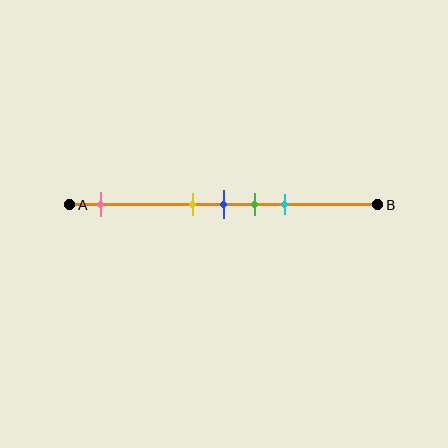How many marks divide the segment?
There are 5 marks dividing the segment.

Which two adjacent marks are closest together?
The yellow and blue marks are the closest adjacent pair.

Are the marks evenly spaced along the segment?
No, the marks are not evenly spaced.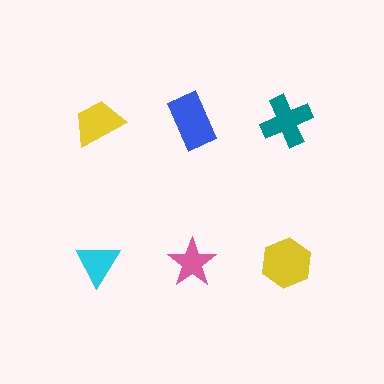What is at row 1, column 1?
A yellow trapezoid.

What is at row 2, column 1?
A cyan triangle.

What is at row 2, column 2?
A pink star.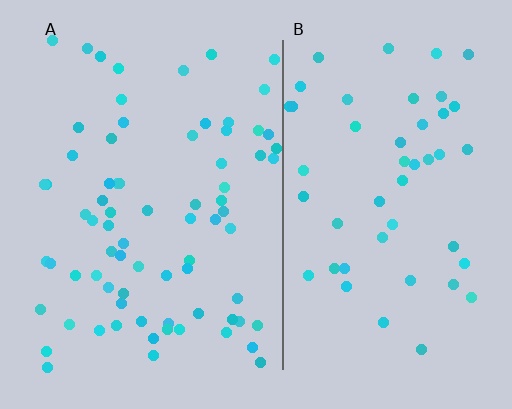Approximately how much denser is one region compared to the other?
Approximately 1.5× — region A over region B.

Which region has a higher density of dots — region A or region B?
A (the left).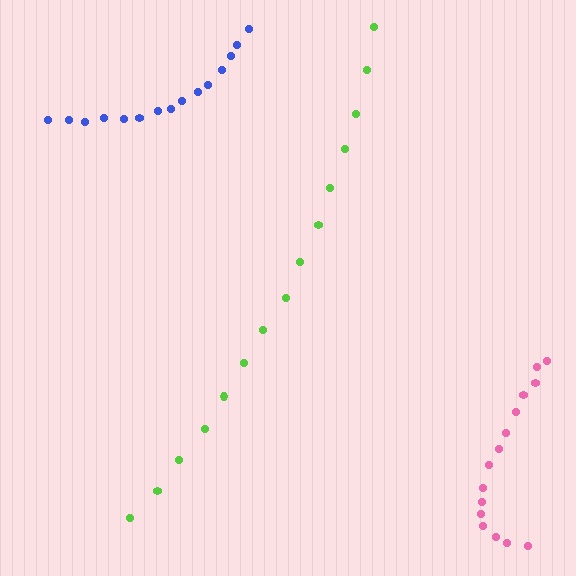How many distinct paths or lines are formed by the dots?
There are 3 distinct paths.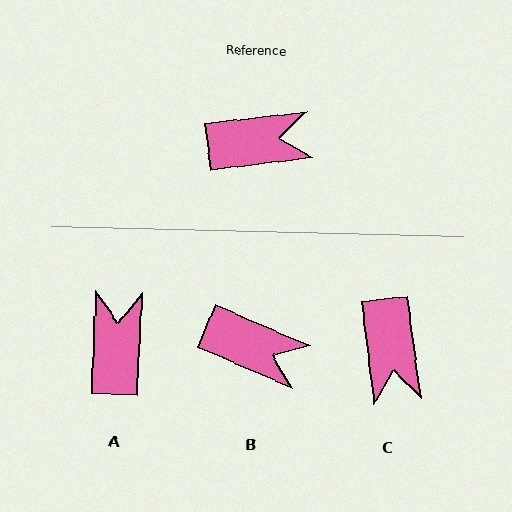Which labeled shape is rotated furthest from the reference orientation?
C, about 90 degrees away.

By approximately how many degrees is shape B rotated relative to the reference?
Approximately 30 degrees clockwise.